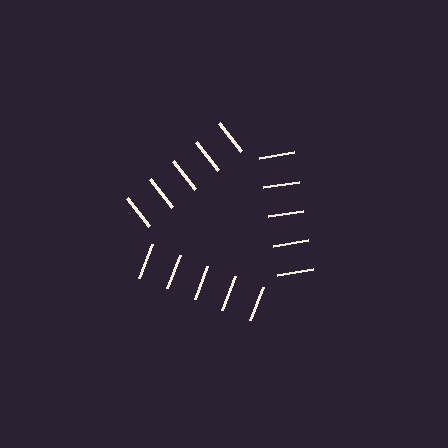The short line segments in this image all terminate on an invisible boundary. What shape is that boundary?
An illusory triangle — the line segments terminate on its edges but no continuous stroke is drawn.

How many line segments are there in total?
15 — 5 along each of the 3 edges.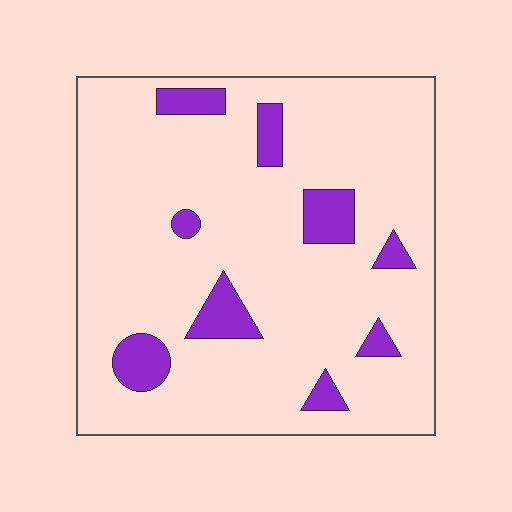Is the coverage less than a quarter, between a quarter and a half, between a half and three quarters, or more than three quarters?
Less than a quarter.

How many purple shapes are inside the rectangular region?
9.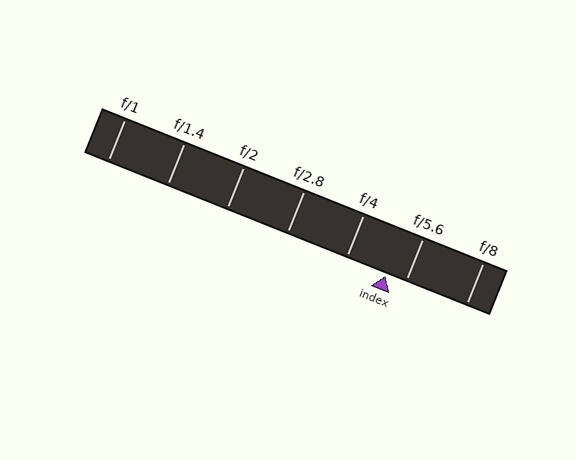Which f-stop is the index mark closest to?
The index mark is closest to f/5.6.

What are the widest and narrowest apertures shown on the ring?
The widest aperture shown is f/1 and the narrowest is f/8.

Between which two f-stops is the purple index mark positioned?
The index mark is between f/4 and f/5.6.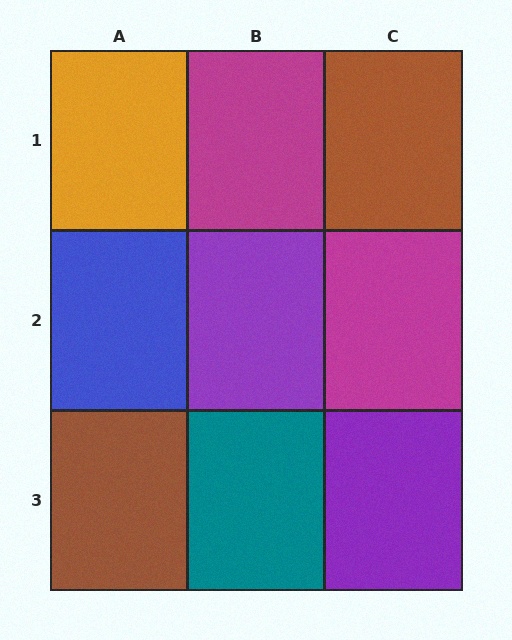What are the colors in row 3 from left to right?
Brown, teal, purple.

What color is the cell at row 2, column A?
Blue.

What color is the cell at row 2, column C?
Magenta.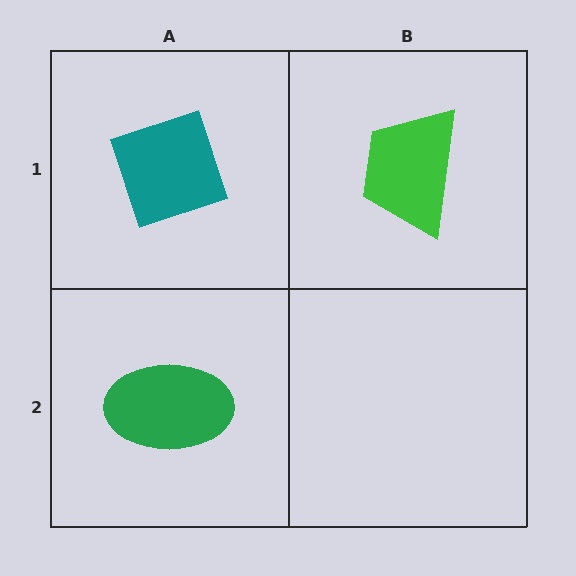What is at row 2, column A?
A green ellipse.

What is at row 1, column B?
A green trapezoid.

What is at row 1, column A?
A teal diamond.